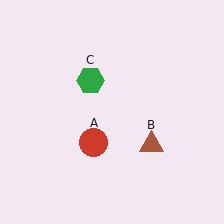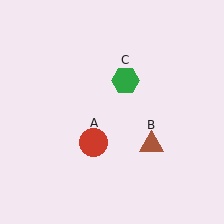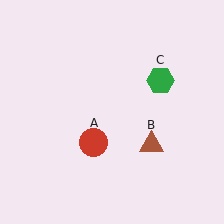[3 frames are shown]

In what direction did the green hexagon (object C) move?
The green hexagon (object C) moved right.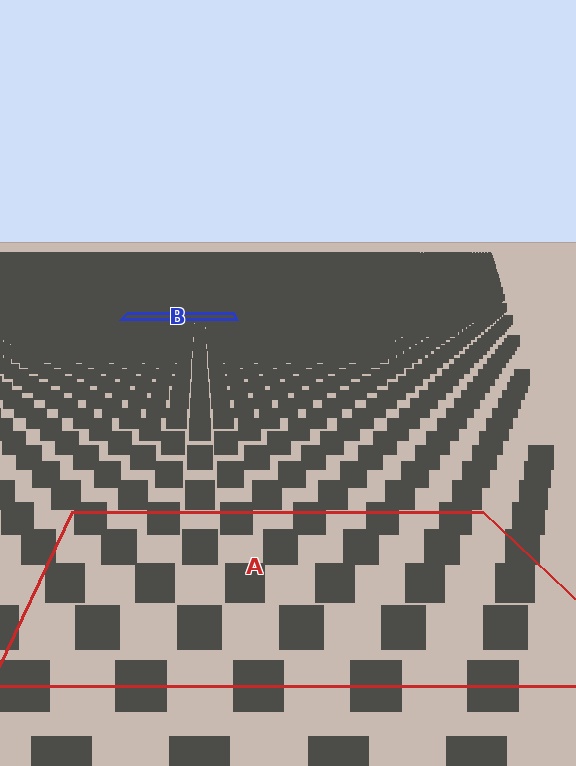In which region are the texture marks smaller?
The texture marks are smaller in region B, because it is farther away.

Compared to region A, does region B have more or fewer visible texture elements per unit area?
Region B has more texture elements per unit area — they are packed more densely because it is farther away.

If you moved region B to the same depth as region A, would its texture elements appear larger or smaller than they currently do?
They would appear larger. At a closer depth, the same texture elements are projected at a bigger on-screen size.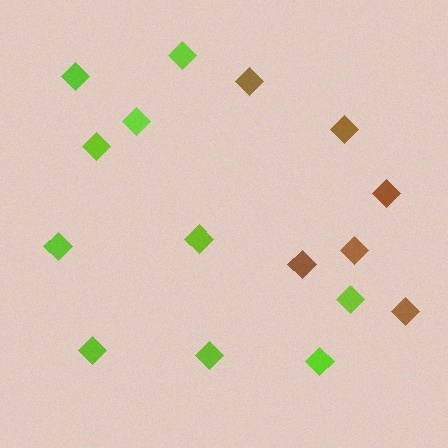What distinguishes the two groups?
There are 2 groups: one group of brown diamonds (6) and one group of lime diamonds (10).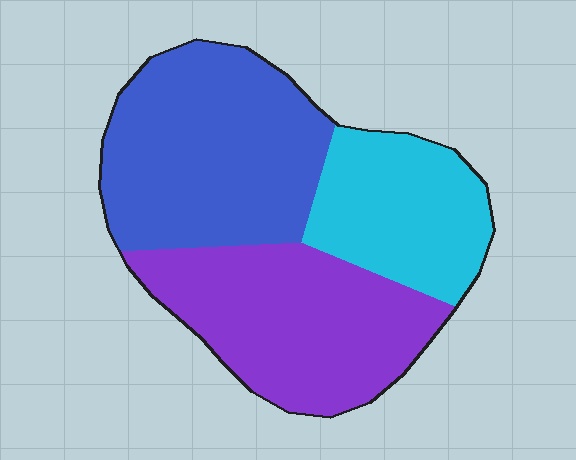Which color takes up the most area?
Blue, at roughly 40%.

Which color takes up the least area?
Cyan, at roughly 25%.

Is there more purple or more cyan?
Purple.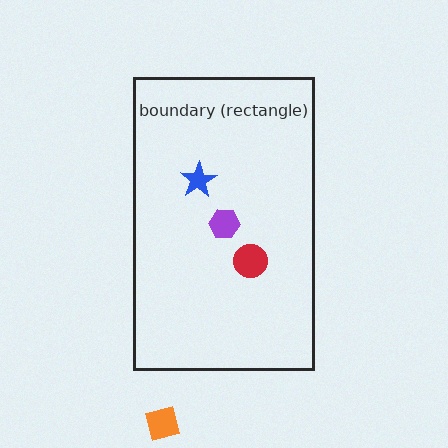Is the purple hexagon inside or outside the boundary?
Inside.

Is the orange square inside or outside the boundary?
Outside.